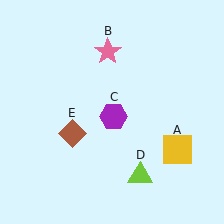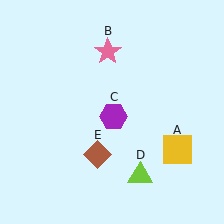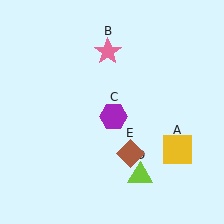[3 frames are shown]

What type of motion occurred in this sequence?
The brown diamond (object E) rotated counterclockwise around the center of the scene.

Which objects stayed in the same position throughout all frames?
Yellow square (object A) and pink star (object B) and purple hexagon (object C) and lime triangle (object D) remained stationary.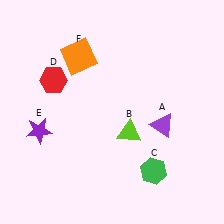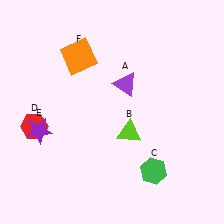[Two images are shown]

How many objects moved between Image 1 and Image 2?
2 objects moved between the two images.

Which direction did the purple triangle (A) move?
The purple triangle (A) moved up.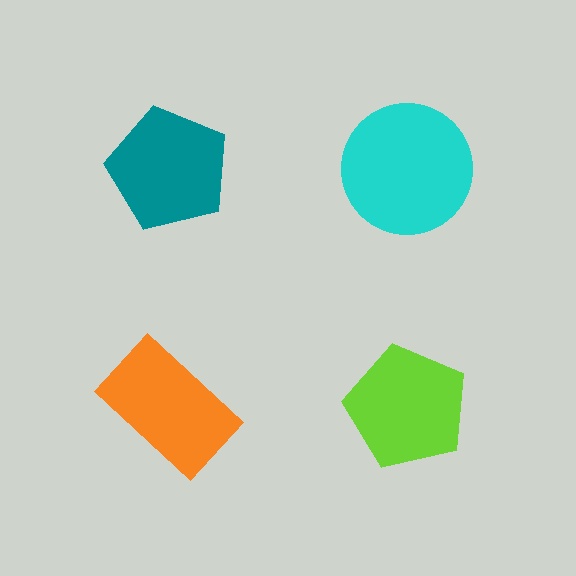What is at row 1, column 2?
A cyan circle.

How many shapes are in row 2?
2 shapes.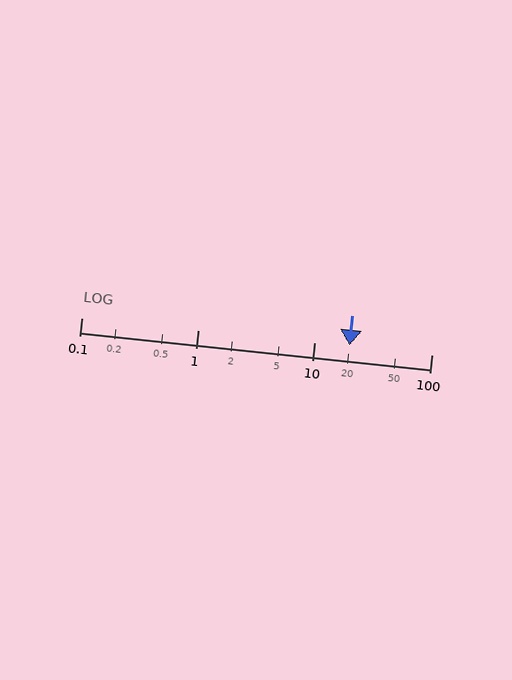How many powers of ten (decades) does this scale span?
The scale spans 3 decades, from 0.1 to 100.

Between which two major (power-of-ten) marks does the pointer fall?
The pointer is between 10 and 100.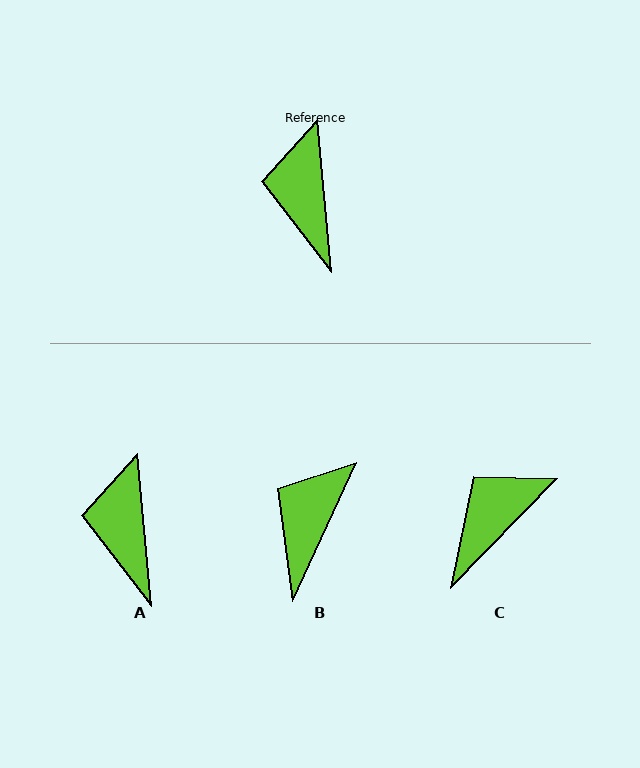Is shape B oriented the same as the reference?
No, it is off by about 30 degrees.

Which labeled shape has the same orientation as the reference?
A.